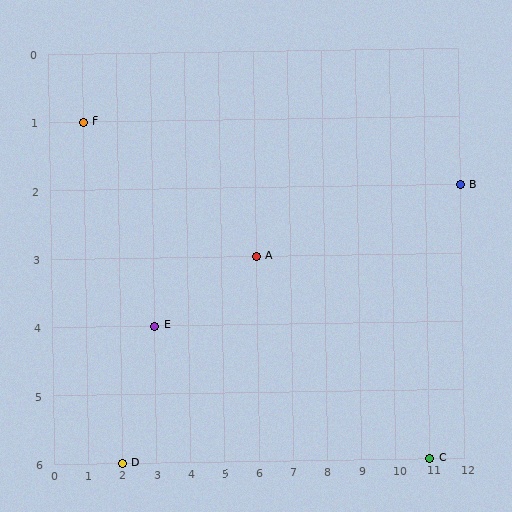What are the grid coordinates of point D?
Point D is at grid coordinates (2, 6).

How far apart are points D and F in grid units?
Points D and F are 1 column and 5 rows apart (about 5.1 grid units diagonally).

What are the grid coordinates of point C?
Point C is at grid coordinates (11, 6).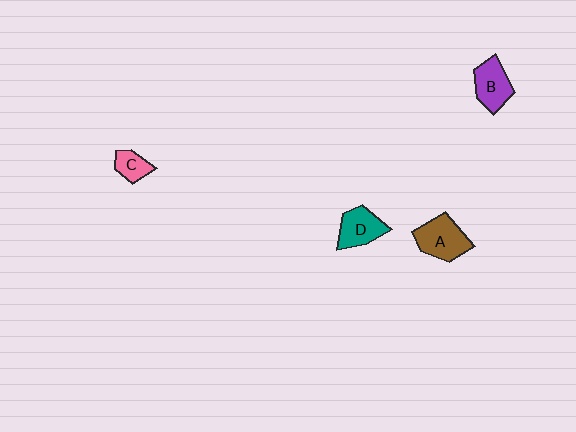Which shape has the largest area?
Shape A (brown).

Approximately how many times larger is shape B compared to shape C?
Approximately 1.7 times.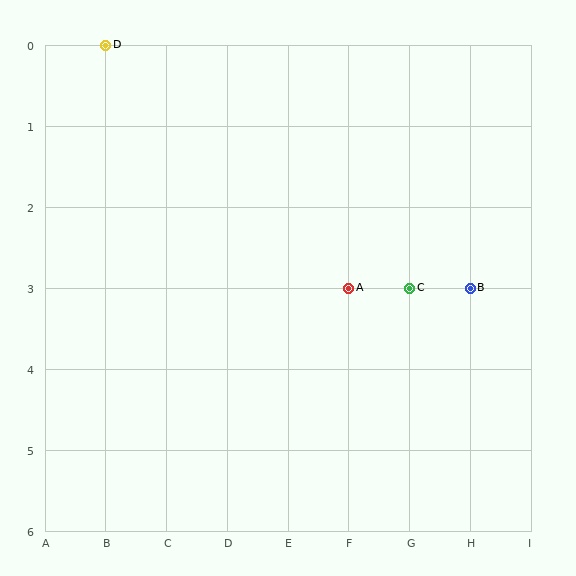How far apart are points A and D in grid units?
Points A and D are 4 columns and 3 rows apart (about 5.0 grid units diagonally).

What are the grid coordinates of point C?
Point C is at grid coordinates (G, 3).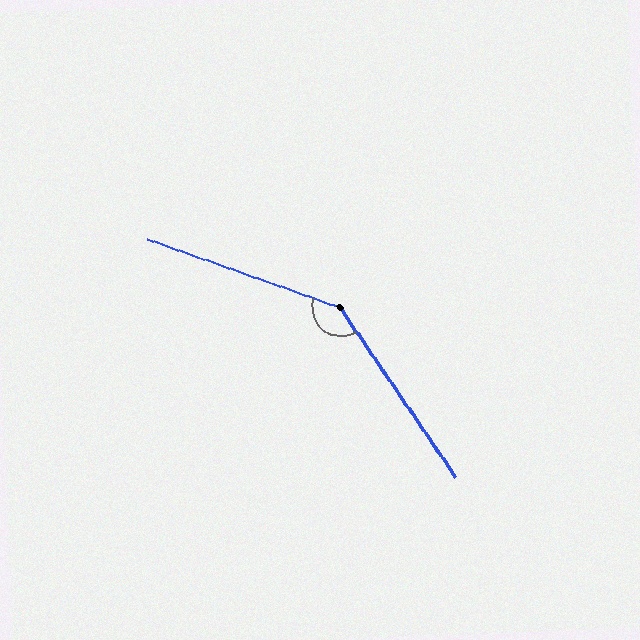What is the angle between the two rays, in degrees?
Approximately 144 degrees.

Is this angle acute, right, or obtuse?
It is obtuse.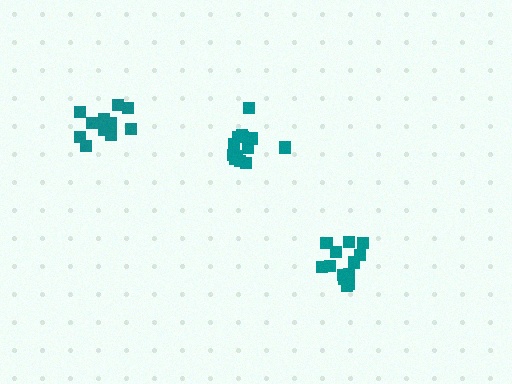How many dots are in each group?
Group 1: 14 dots, Group 2: 13 dots, Group 3: 12 dots (39 total).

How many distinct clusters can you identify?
There are 3 distinct clusters.